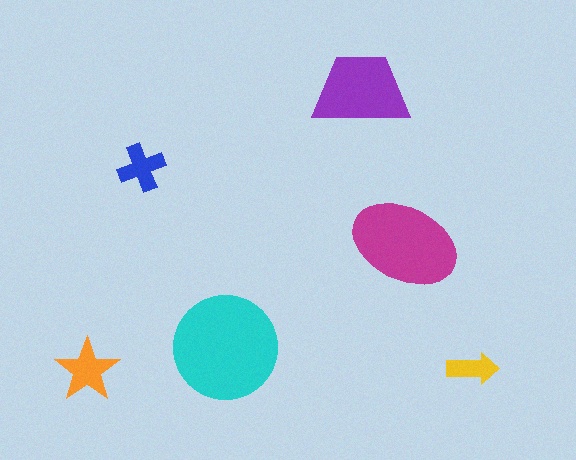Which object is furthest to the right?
The yellow arrow is rightmost.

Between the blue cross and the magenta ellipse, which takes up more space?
The magenta ellipse.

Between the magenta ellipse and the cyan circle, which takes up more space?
The cyan circle.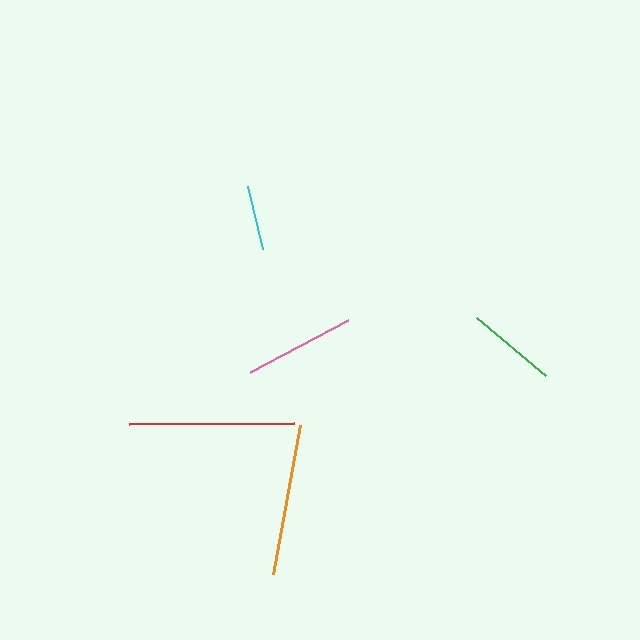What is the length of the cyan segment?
The cyan segment is approximately 65 pixels long.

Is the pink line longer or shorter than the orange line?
The orange line is longer than the pink line.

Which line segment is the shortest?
The cyan line is the shortest at approximately 65 pixels.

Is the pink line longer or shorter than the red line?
The red line is longer than the pink line.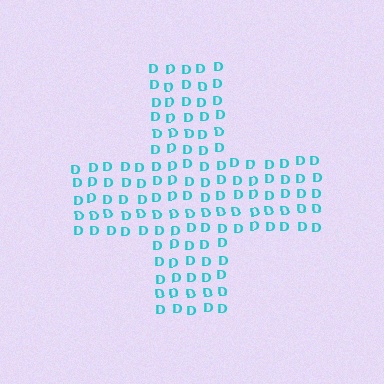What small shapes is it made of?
It is made of small letter D's.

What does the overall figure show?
The overall figure shows a cross.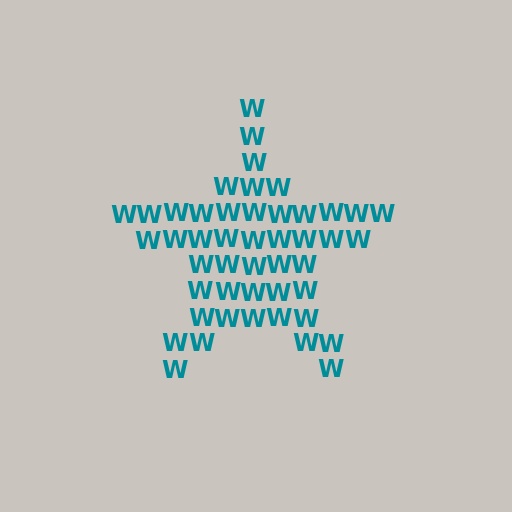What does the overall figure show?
The overall figure shows a star.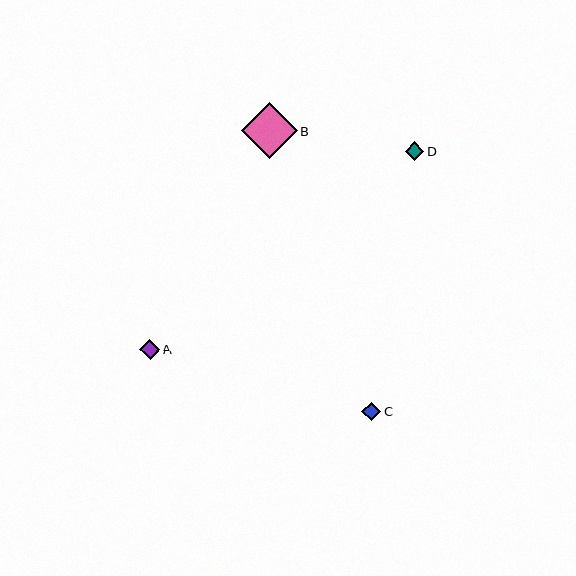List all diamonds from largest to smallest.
From largest to smallest: B, A, C, D.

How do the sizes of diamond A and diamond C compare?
Diamond A and diamond C are approximately the same size.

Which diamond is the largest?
Diamond B is the largest with a size of approximately 56 pixels.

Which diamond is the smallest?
Diamond D is the smallest with a size of approximately 18 pixels.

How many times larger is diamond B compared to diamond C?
Diamond B is approximately 3.0 times the size of diamond C.